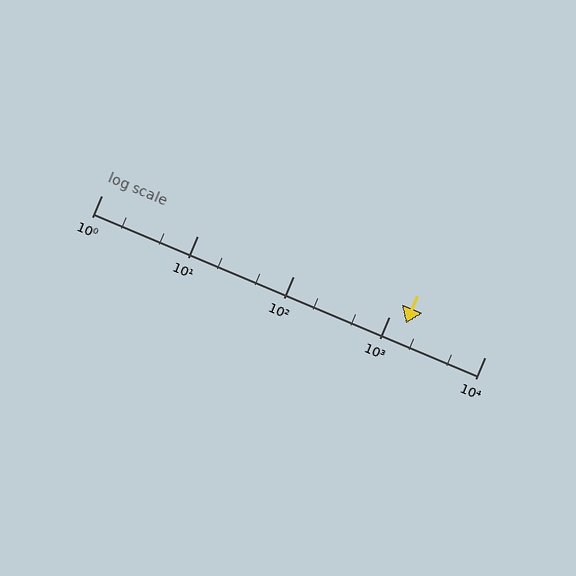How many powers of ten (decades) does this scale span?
The scale spans 4 decades, from 1 to 10000.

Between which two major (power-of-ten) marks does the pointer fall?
The pointer is between 1000 and 10000.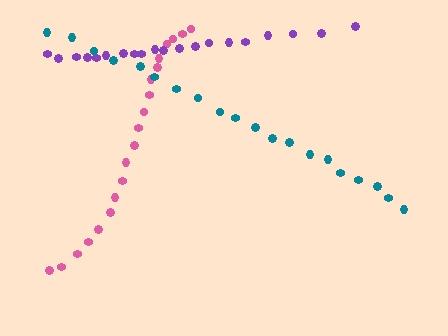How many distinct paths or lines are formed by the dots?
There are 3 distinct paths.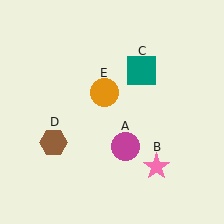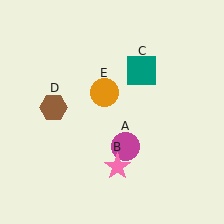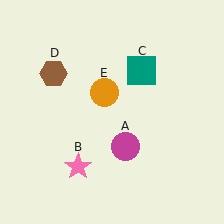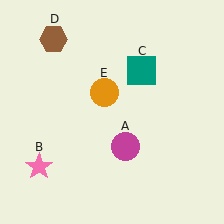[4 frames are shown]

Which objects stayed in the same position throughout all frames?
Magenta circle (object A) and teal square (object C) and orange circle (object E) remained stationary.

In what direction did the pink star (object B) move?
The pink star (object B) moved left.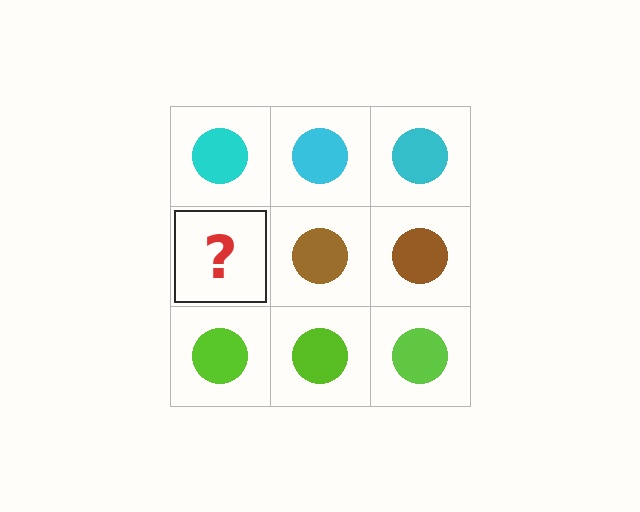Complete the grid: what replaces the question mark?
The question mark should be replaced with a brown circle.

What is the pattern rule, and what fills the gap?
The rule is that each row has a consistent color. The gap should be filled with a brown circle.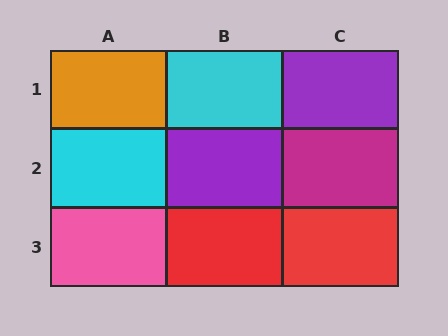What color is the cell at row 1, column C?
Purple.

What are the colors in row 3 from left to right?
Pink, red, red.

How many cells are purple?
2 cells are purple.